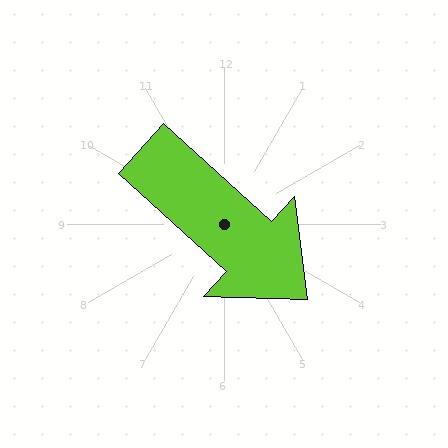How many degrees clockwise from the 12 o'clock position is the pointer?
Approximately 132 degrees.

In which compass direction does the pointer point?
Southeast.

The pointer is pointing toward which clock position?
Roughly 4 o'clock.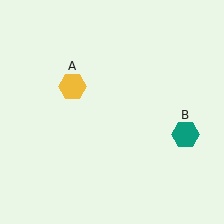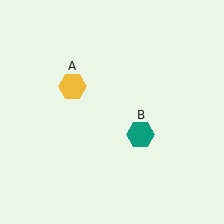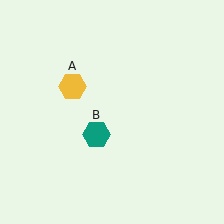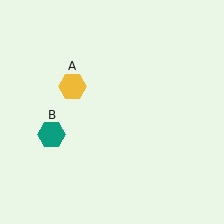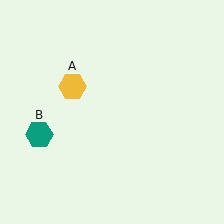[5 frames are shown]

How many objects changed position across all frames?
1 object changed position: teal hexagon (object B).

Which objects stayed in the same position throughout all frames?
Yellow hexagon (object A) remained stationary.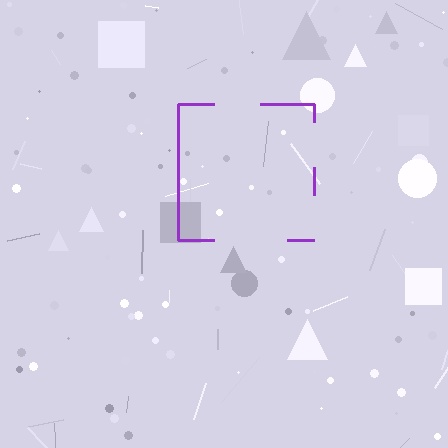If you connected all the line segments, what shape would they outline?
They would outline a square.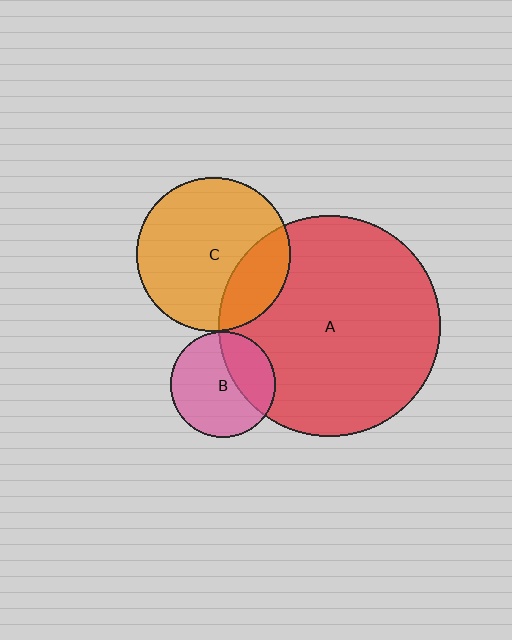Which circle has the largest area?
Circle A (red).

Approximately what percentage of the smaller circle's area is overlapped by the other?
Approximately 25%.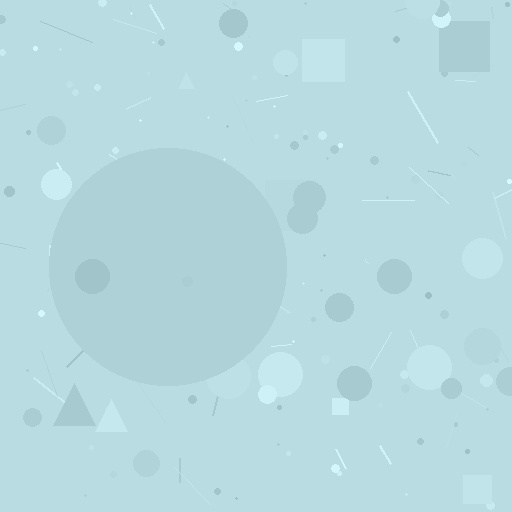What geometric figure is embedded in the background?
A circle is embedded in the background.